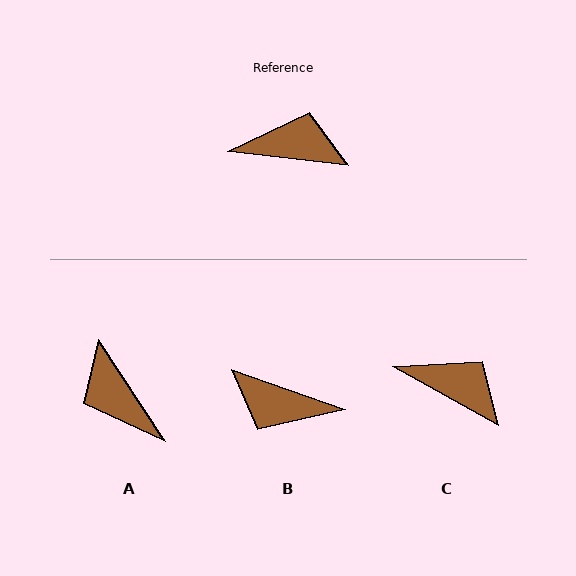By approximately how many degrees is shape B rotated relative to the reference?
Approximately 167 degrees counter-clockwise.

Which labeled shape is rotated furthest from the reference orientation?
B, about 167 degrees away.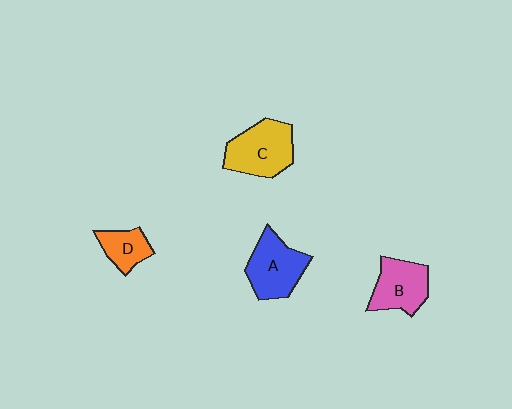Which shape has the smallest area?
Shape D (orange).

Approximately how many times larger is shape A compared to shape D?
Approximately 1.8 times.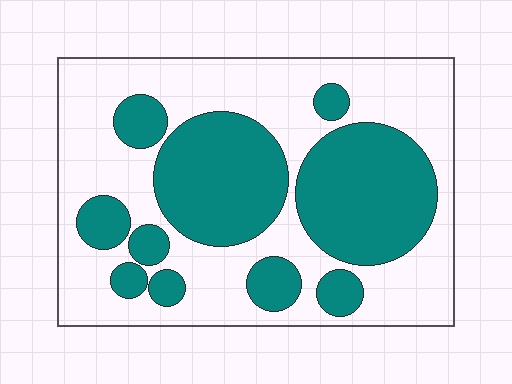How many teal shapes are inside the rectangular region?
10.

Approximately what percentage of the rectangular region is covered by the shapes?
Approximately 40%.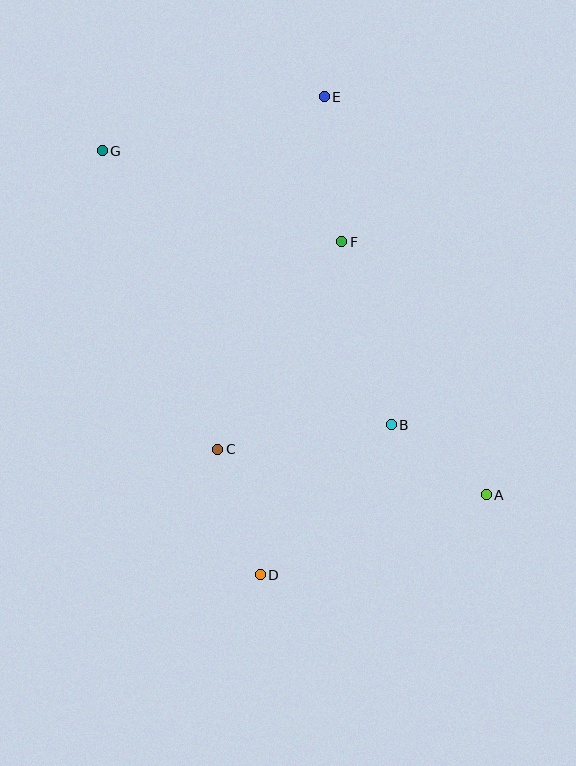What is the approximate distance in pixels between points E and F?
The distance between E and F is approximately 146 pixels.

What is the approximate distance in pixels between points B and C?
The distance between B and C is approximately 175 pixels.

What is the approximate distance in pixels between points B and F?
The distance between B and F is approximately 190 pixels.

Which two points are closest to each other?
Points A and B are closest to each other.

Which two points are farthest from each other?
Points A and G are farthest from each other.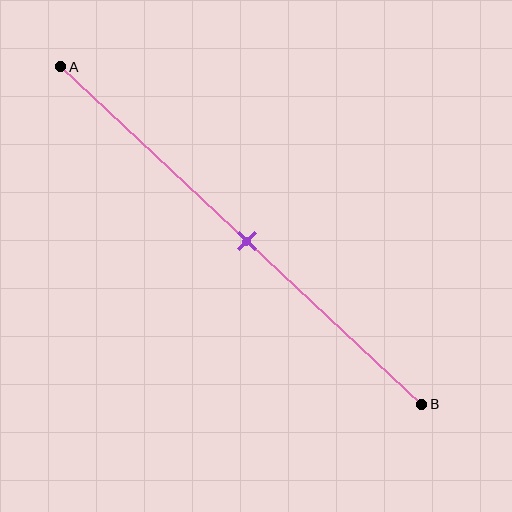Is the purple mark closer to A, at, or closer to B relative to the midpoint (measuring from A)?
The purple mark is approximately at the midpoint of segment AB.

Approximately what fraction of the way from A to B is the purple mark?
The purple mark is approximately 50% of the way from A to B.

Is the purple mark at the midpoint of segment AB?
Yes, the mark is approximately at the midpoint.